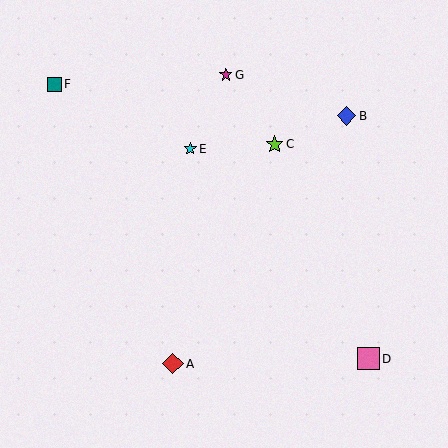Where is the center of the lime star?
The center of the lime star is at (275, 144).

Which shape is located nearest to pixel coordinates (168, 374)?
The red diamond (labeled A) at (173, 364) is nearest to that location.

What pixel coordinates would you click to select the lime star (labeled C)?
Click at (275, 144) to select the lime star C.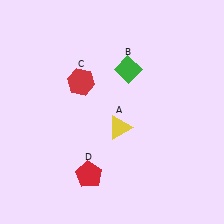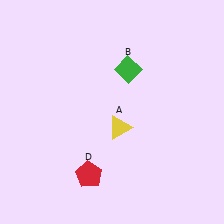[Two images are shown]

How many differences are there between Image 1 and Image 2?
There is 1 difference between the two images.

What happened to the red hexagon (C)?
The red hexagon (C) was removed in Image 2. It was in the top-left area of Image 1.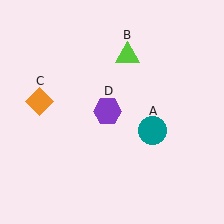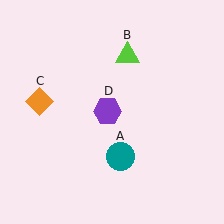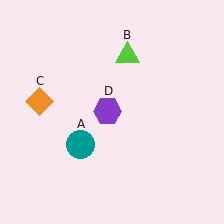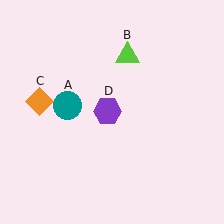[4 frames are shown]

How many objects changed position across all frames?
1 object changed position: teal circle (object A).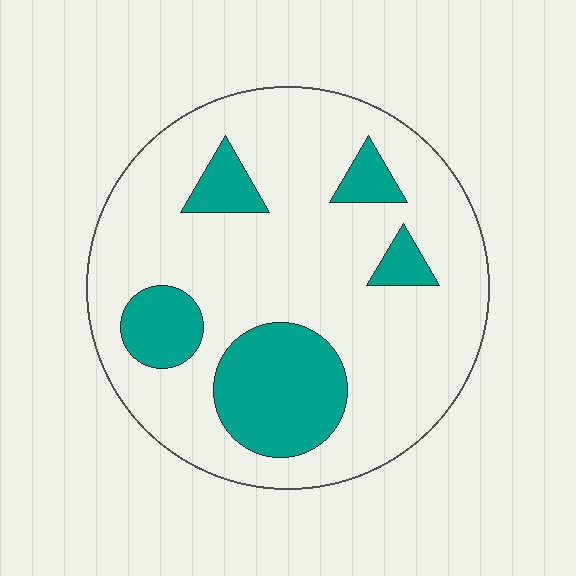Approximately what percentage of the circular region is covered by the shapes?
Approximately 20%.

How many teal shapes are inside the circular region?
5.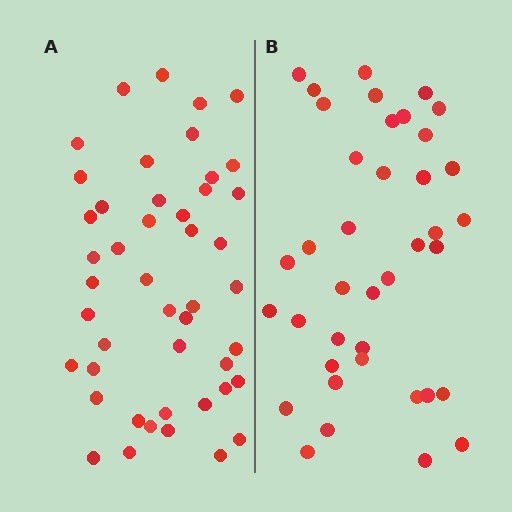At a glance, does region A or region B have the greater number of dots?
Region A (the left region) has more dots.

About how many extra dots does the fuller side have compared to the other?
Region A has roughly 8 or so more dots than region B.